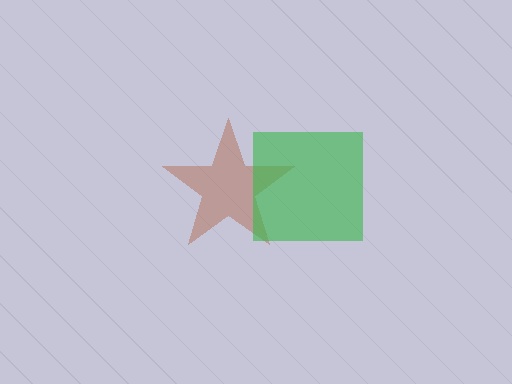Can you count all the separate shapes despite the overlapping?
Yes, there are 2 separate shapes.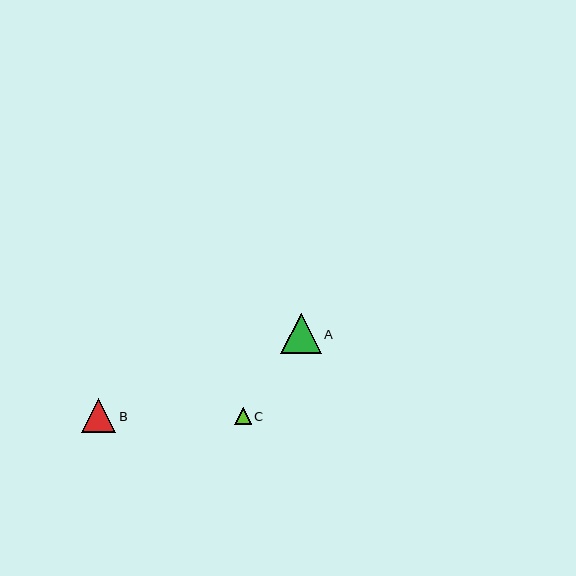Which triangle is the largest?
Triangle A is the largest with a size of approximately 40 pixels.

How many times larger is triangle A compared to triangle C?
Triangle A is approximately 2.5 times the size of triangle C.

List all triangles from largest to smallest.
From largest to smallest: A, B, C.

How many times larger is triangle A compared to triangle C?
Triangle A is approximately 2.5 times the size of triangle C.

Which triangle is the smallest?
Triangle C is the smallest with a size of approximately 16 pixels.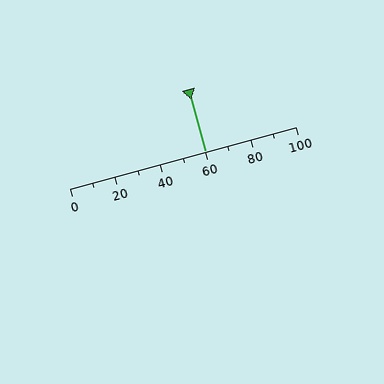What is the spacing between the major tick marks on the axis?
The major ticks are spaced 20 apart.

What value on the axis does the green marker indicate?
The marker indicates approximately 60.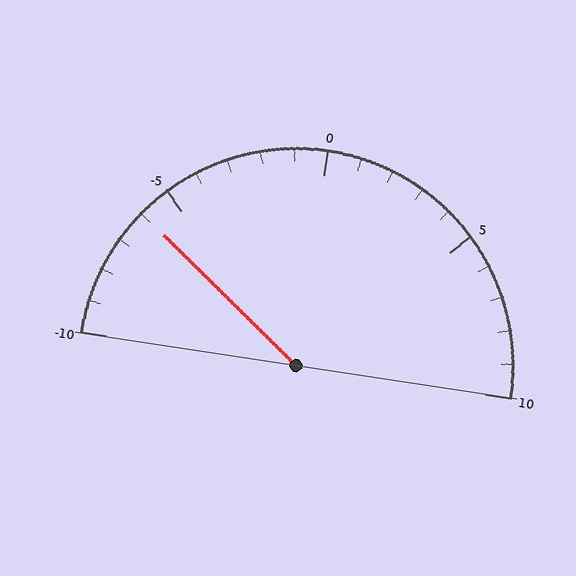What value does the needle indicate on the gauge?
The needle indicates approximately -6.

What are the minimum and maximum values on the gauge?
The gauge ranges from -10 to 10.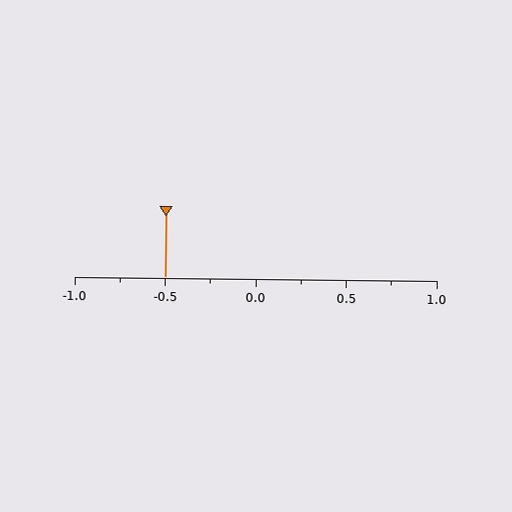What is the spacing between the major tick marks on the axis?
The major ticks are spaced 0.5 apart.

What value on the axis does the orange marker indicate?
The marker indicates approximately -0.5.